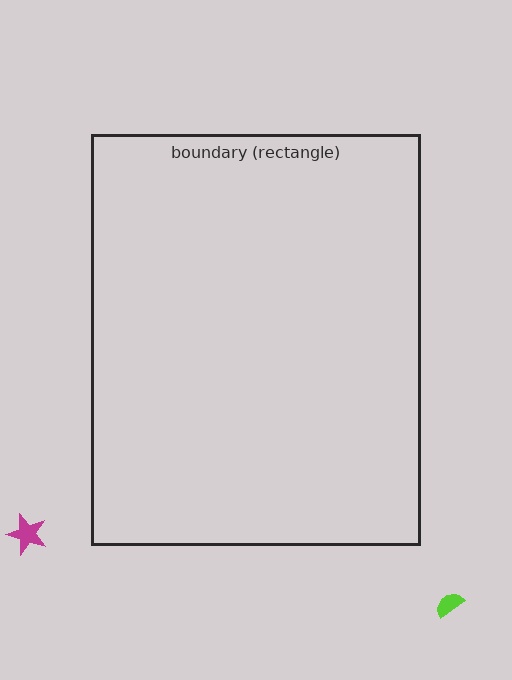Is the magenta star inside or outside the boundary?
Outside.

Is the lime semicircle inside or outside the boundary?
Outside.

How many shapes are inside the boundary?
0 inside, 2 outside.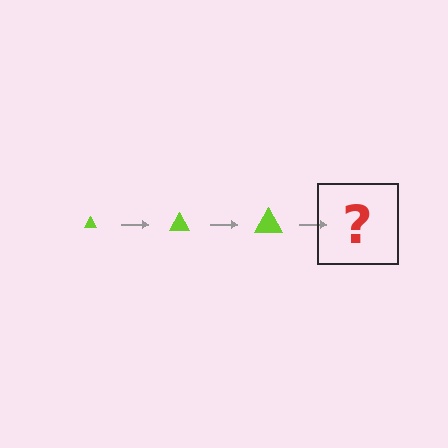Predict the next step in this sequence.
The next step is a lime triangle, larger than the previous one.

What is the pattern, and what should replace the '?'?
The pattern is that the triangle gets progressively larger each step. The '?' should be a lime triangle, larger than the previous one.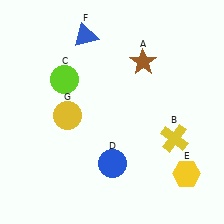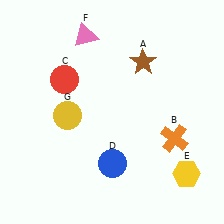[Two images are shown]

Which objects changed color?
B changed from yellow to orange. C changed from lime to red. F changed from blue to pink.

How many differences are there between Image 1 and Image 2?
There are 3 differences between the two images.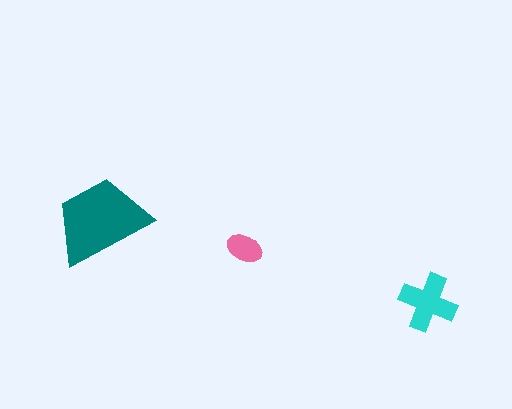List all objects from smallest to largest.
The pink ellipse, the cyan cross, the teal trapezoid.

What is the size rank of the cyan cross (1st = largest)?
2nd.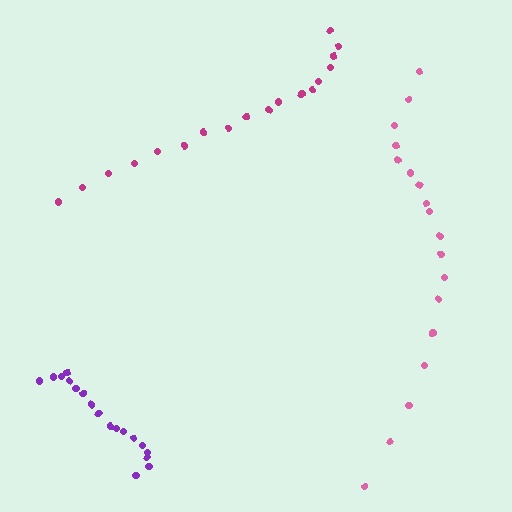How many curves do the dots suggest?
There are 3 distinct paths.